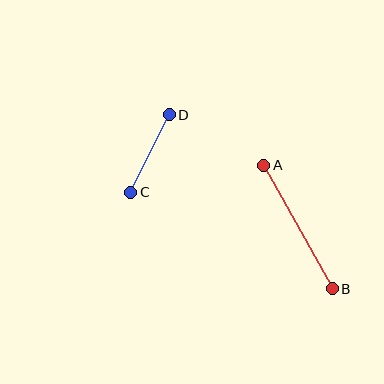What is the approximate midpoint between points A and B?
The midpoint is at approximately (298, 227) pixels.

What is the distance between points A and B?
The distance is approximately 142 pixels.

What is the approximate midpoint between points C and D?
The midpoint is at approximately (150, 153) pixels.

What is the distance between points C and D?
The distance is approximately 86 pixels.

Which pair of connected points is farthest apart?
Points A and B are farthest apart.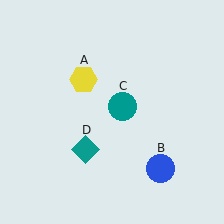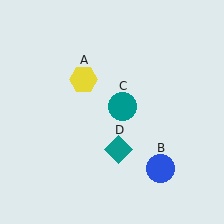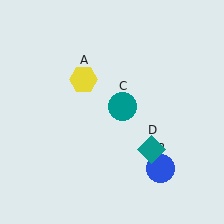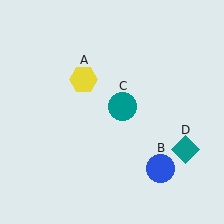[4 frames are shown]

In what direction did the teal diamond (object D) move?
The teal diamond (object D) moved right.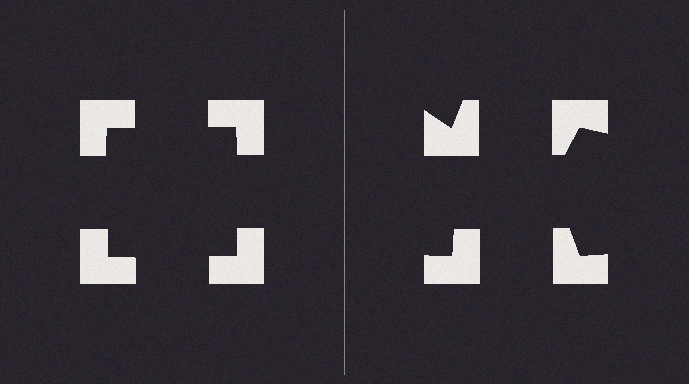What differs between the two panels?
The notched squares are positioned identically on both sides; only the wedge orientations differ. On the left they align to a square; on the right they are misaligned.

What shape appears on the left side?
An illusory square.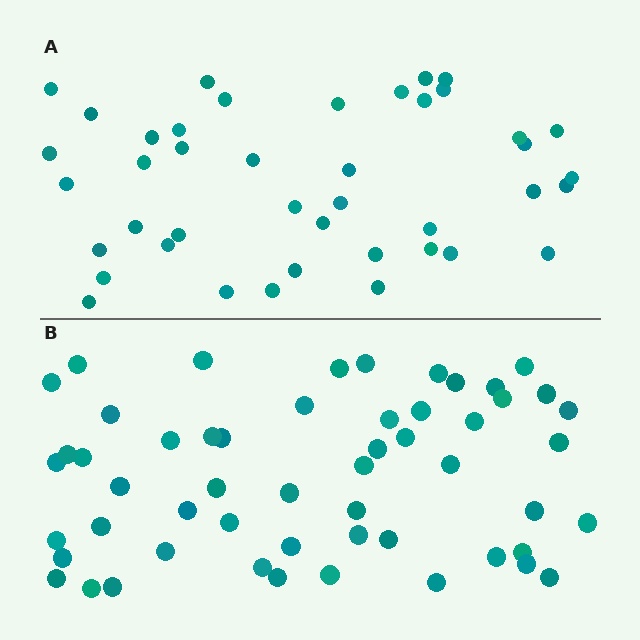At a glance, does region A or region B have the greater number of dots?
Region B (the bottom region) has more dots.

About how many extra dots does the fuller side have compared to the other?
Region B has roughly 12 or so more dots than region A.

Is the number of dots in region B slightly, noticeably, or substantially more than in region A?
Region B has noticeably more, but not dramatically so. The ratio is roughly 1.3 to 1.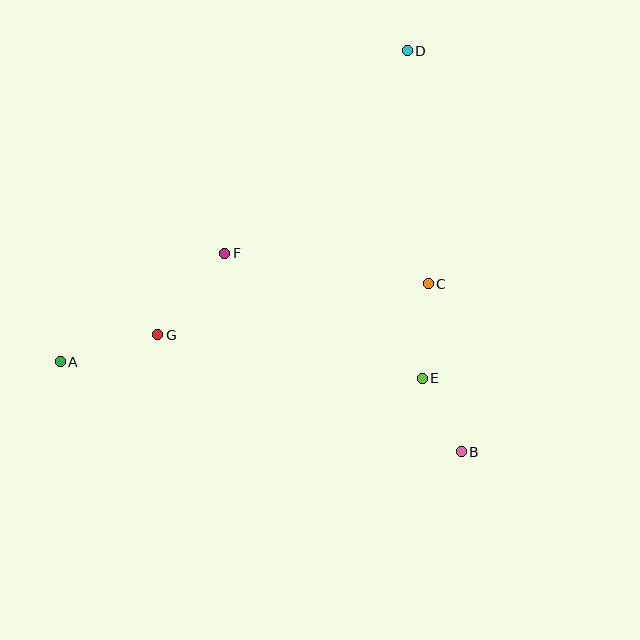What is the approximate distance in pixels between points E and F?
The distance between E and F is approximately 234 pixels.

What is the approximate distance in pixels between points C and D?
The distance between C and D is approximately 234 pixels.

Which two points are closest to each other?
Points B and E are closest to each other.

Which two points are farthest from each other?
Points A and D are farthest from each other.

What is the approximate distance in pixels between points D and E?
The distance between D and E is approximately 328 pixels.